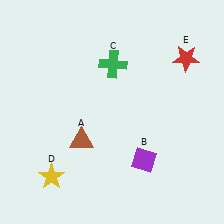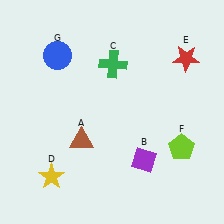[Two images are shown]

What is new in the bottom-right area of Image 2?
A lime pentagon (F) was added in the bottom-right area of Image 2.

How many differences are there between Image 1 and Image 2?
There are 2 differences between the two images.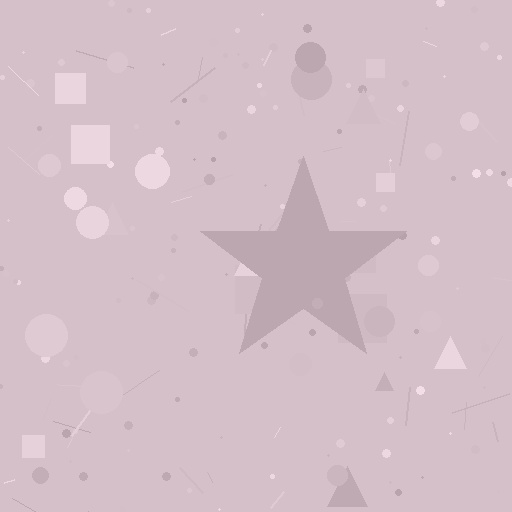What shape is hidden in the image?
A star is hidden in the image.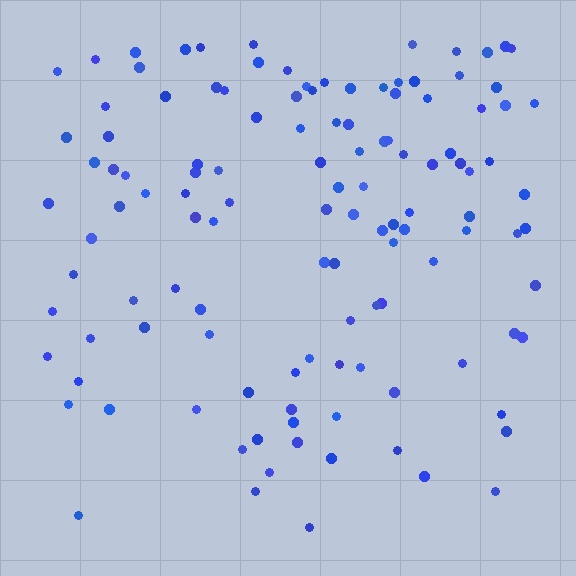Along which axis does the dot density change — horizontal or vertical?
Vertical.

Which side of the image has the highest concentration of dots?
The top.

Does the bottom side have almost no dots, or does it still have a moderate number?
Still a moderate number, just noticeably fewer than the top.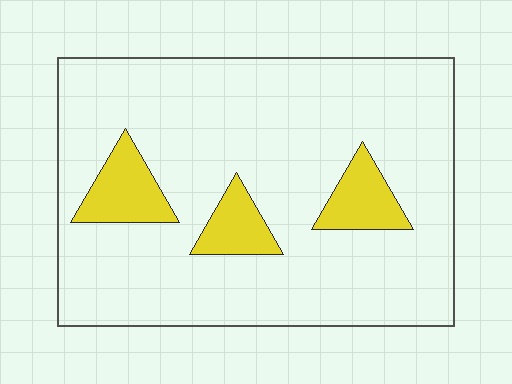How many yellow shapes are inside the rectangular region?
3.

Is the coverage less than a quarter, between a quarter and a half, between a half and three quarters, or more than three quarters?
Less than a quarter.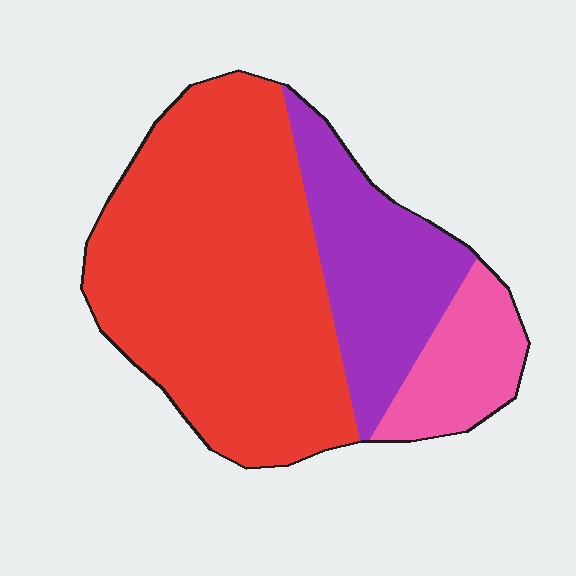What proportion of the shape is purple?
Purple takes up between a sixth and a third of the shape.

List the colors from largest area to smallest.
From largest to smallest: red, purple, pink.